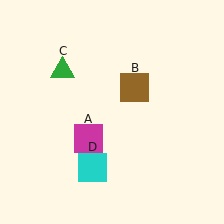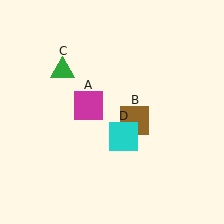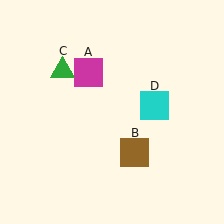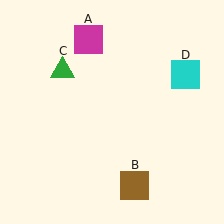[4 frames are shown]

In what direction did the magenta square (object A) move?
The magenta square (object A) moved up.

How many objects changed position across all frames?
3 objects changed position: magenta square (object A), brown square (object B), cyan square (object D).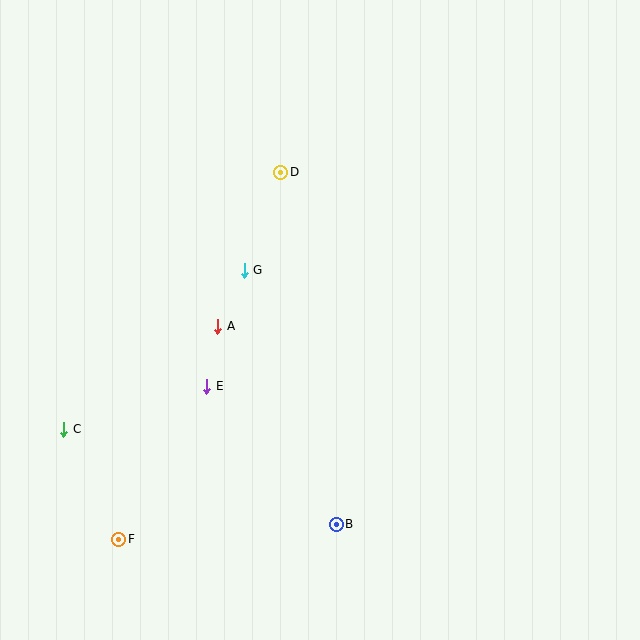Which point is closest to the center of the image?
Point G at (244, 270) is closest to the center.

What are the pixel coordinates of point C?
Point C is at (64, 429).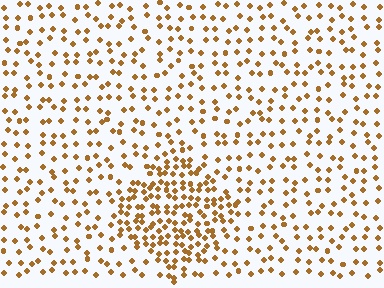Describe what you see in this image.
The image contains small brown elements arranged at two different densities. A diamond-shaped region is visible where the elements are more densely packed than the surrounding area.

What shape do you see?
I see a diamond.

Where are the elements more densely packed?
The elements are more densely packed inside the diamond boundary.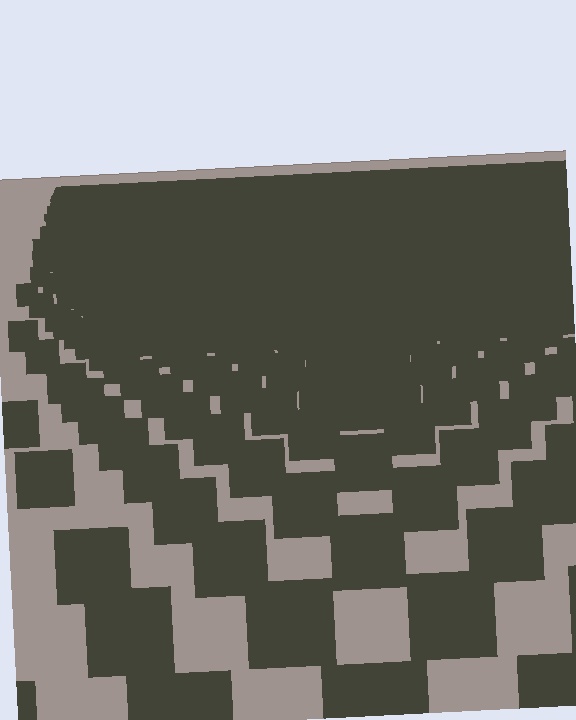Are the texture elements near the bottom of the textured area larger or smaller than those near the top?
Larger. Near the bottom, elements are closer to the viewer and appear at a bigger on-screen size.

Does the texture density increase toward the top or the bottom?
Density increases toward the top.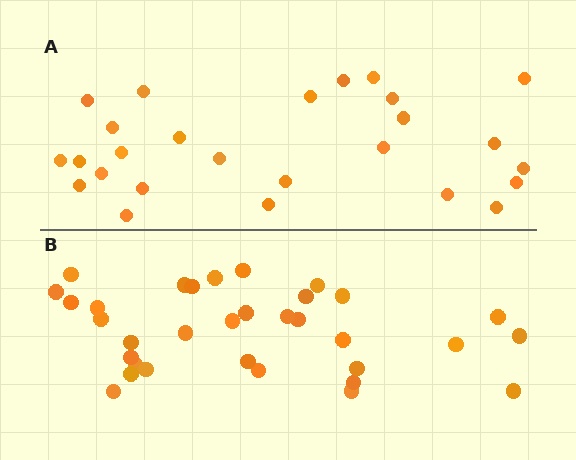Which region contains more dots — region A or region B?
Region B (the bottom region) has more dots.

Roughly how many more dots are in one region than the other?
Region B has roughly 8 or so more dots than region A.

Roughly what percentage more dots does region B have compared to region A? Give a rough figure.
About 25% more.